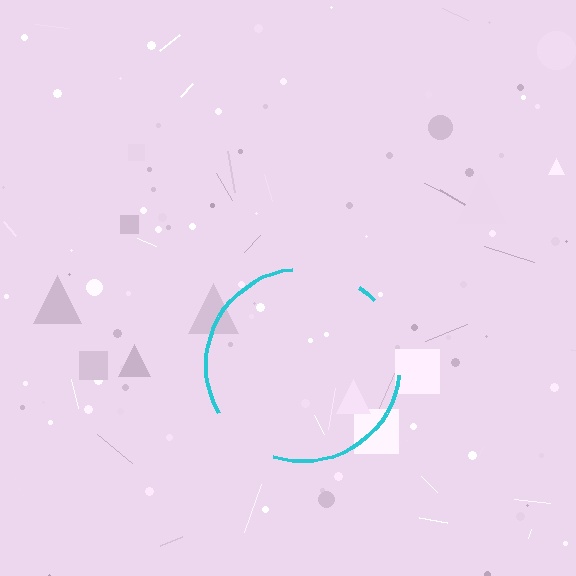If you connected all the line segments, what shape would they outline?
They would outline a circle.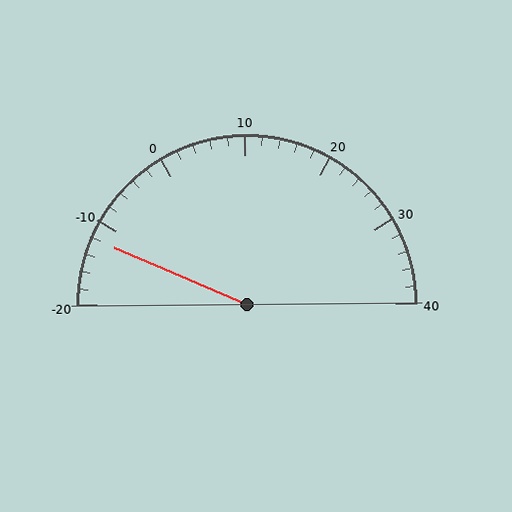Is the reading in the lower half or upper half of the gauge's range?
The reading is in the lower half of the range (-20 to 40).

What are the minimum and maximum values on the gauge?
The gauge ranges from -20 to 40.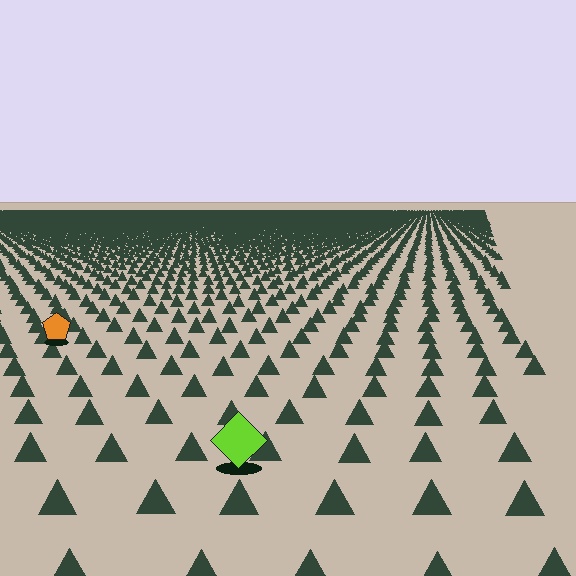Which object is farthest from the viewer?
The orange pentagon is farthest from the viewer. It appears smaller and the ground texture around it is denser.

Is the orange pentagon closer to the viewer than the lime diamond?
No. The lime diamond is closer — you can tell from the texture gradient: the ground texture is coarser near it.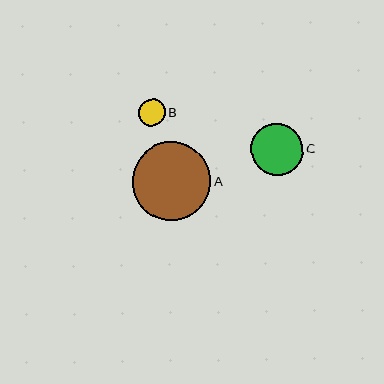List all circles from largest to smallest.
From largest to smallest: A, C, B.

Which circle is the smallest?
Circle B is the smallest with a size of approximately 27 pixels.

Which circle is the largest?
Circle A is the largest with a size of approximately 79 pixels.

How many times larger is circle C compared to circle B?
Circle C is approximately 2.0 times the size of circle B.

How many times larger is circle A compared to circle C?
Circle A is approximately 1.5 times the size of circle C.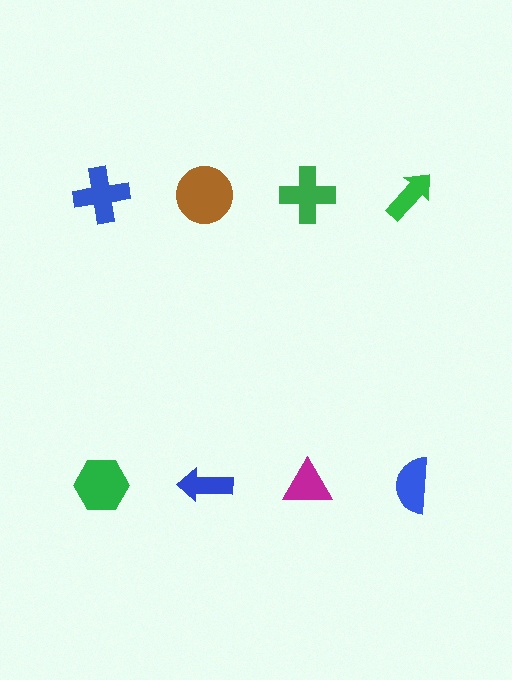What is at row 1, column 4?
A green arrow.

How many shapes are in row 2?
4 shapes.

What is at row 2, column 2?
A blue arrow.